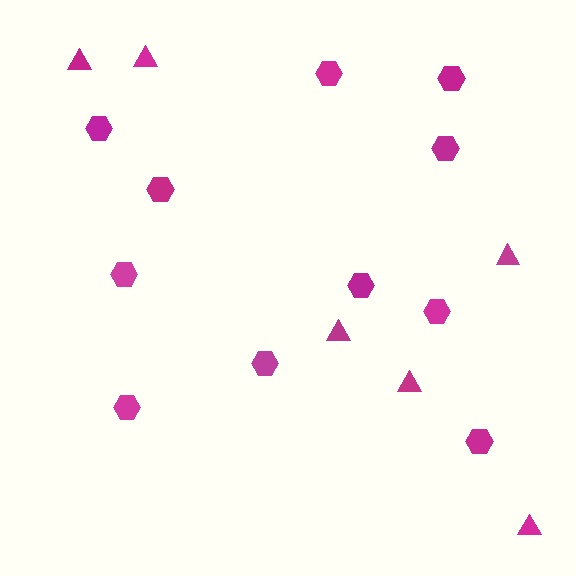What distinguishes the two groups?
There are 2 groups: one group of hexagons (11) and one group of triangles (6).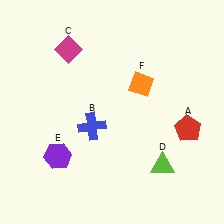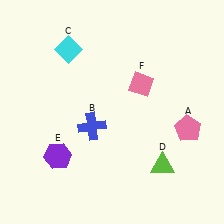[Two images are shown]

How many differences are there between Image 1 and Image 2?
There are 3 differences between the two images.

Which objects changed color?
A changed from red to pink. C changed from magenta to cyan. F changed from orange to pink.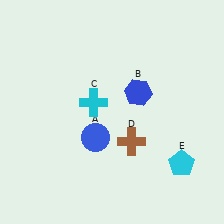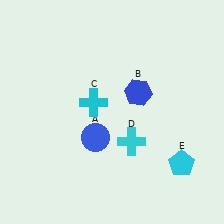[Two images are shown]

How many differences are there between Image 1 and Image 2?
There is 1 difference between the two images.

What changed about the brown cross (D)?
In Image 1, D is brown. In Image 2, it changed to cyan.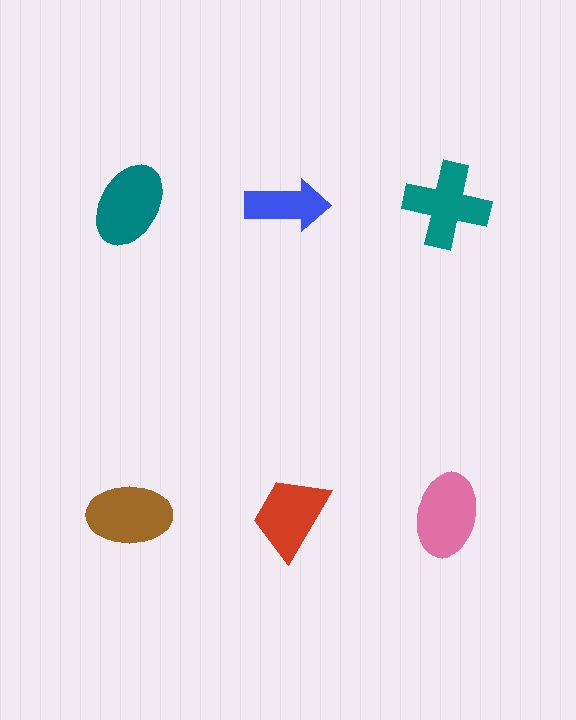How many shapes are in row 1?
3 shapes.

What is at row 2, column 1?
A brown ellipse.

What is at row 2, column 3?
A pink ellipse.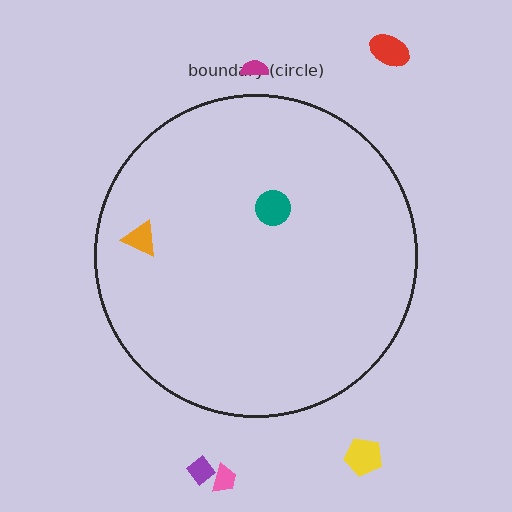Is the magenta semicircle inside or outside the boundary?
Outside.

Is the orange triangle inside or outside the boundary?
Inside.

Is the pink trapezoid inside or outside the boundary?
Outside.